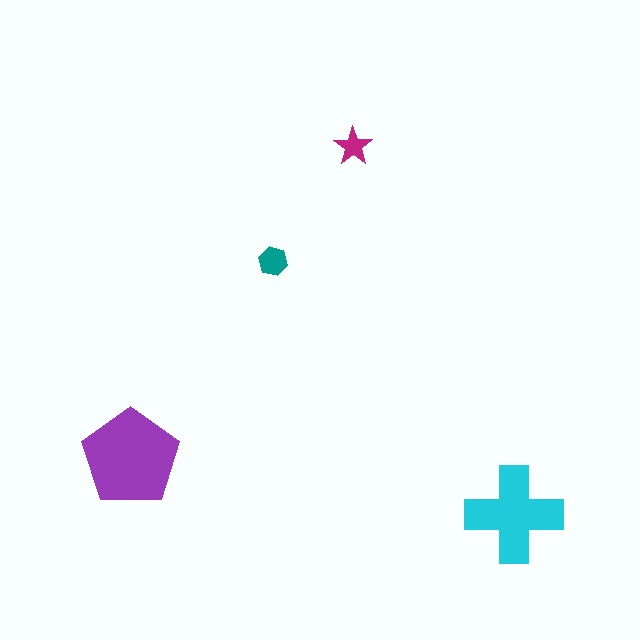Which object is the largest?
The purple pentagon.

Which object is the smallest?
The magenta star.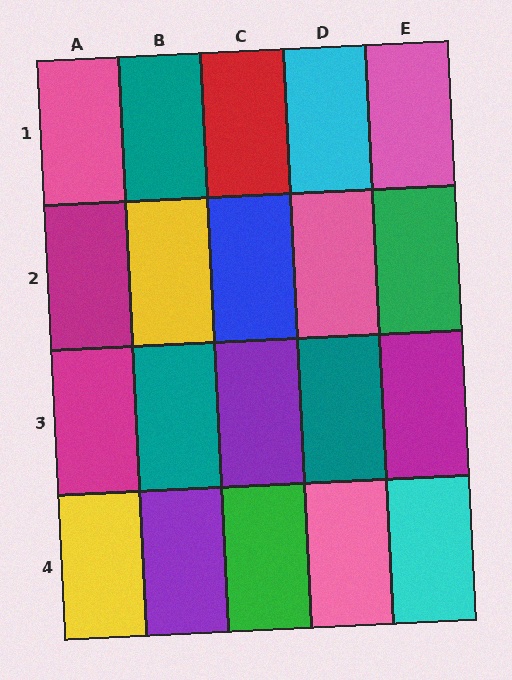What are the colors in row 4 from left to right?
Yellow, purple, green, pink, cyan.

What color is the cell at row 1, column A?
Pink.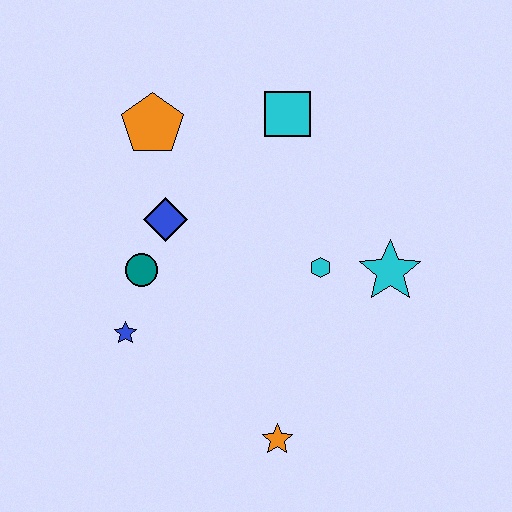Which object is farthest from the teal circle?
The cyan star is farthest from the teal circle.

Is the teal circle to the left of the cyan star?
Yes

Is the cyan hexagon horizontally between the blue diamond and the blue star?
No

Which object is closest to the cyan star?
The cyan hexagon is closest to the cyan star.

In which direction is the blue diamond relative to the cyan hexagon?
The blue diamond is to the left of the cyan hexagon.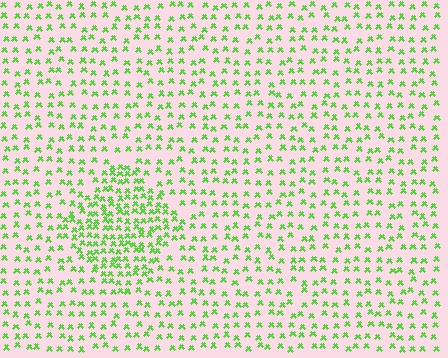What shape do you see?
I see a diamond.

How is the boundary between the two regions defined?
The boundary is defined by a change in element density (approximately 2.0x ratio). All elements are the same color, size, and shape.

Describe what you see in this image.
The image contains small lime elements arranged at two different densities. A diamond-shaped region is visible where the elements are more densely packed than the surrounding area.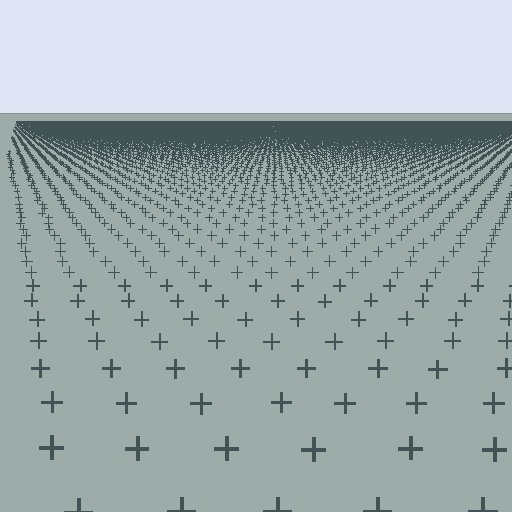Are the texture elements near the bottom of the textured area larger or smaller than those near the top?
Larger. Near the bottom, elements are closer to the viewer and appear at a bigger on-screen size.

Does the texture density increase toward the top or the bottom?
Density increases toward the top.